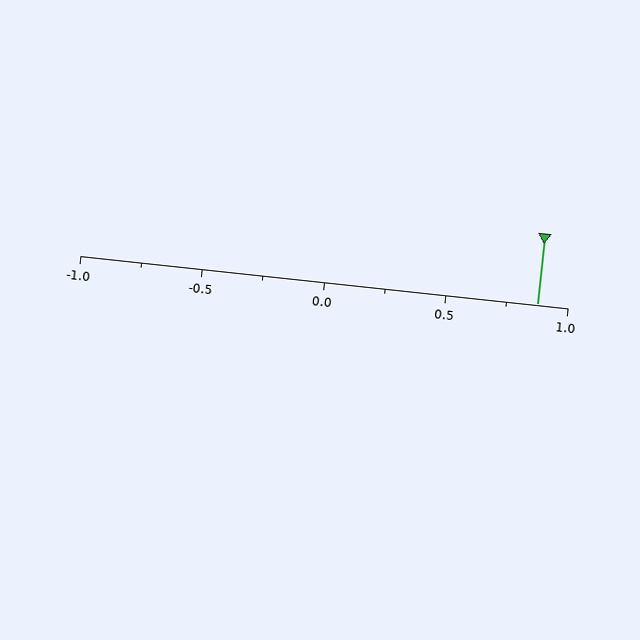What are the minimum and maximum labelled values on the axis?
The axis runs from -1.0 to 1.0.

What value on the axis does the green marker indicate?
The marker indicates approximately 0.88.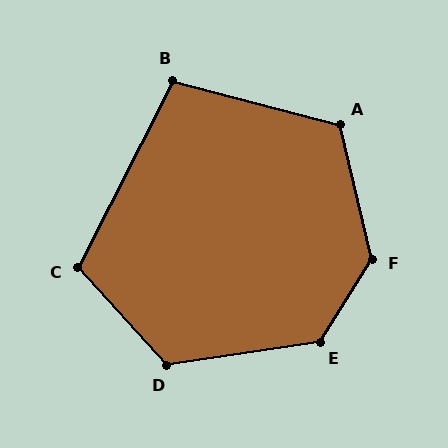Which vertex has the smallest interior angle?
B, at approximately 102 degrees.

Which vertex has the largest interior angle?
F, at approximately 134 degrees.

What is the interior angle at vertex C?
Approximately 111 degrees (obtuse).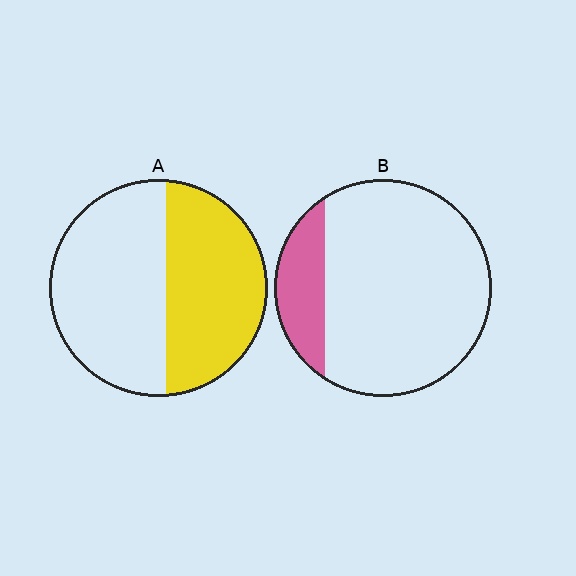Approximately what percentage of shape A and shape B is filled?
A is approximately 45% and B is approximately 20%.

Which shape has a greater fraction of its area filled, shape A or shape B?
Shape A.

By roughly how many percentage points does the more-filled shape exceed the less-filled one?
By roughly 30 percentage points (A over B).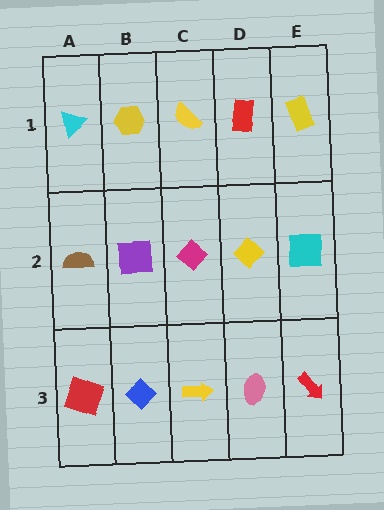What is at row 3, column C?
A yellow arrow.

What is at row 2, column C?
A magenta diamond.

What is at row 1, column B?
A yellow hexagon.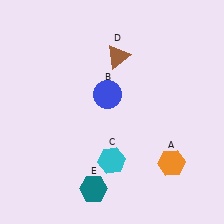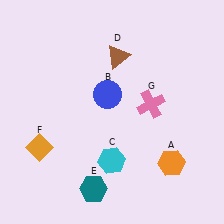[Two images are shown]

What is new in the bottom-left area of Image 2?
An orange diamond (F) was added in the bottom-left area of Image 2.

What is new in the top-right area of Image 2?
A pink cross (G) was added in the top-right area of Image 2.